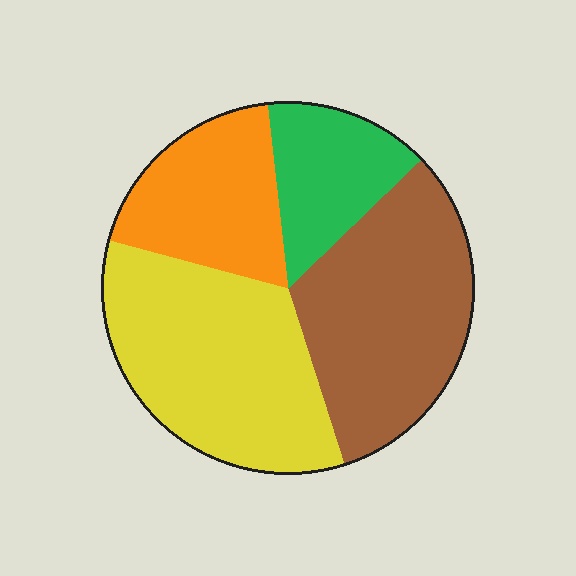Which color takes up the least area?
Green, at roughly 15%.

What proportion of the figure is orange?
Orange takes up about one fifth (1/5) of the figure.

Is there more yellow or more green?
Yellow.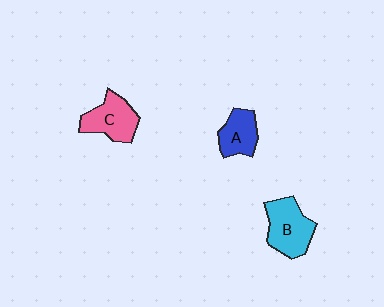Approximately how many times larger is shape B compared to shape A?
Approximately 1.4 times.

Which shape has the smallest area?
Shape A (blue).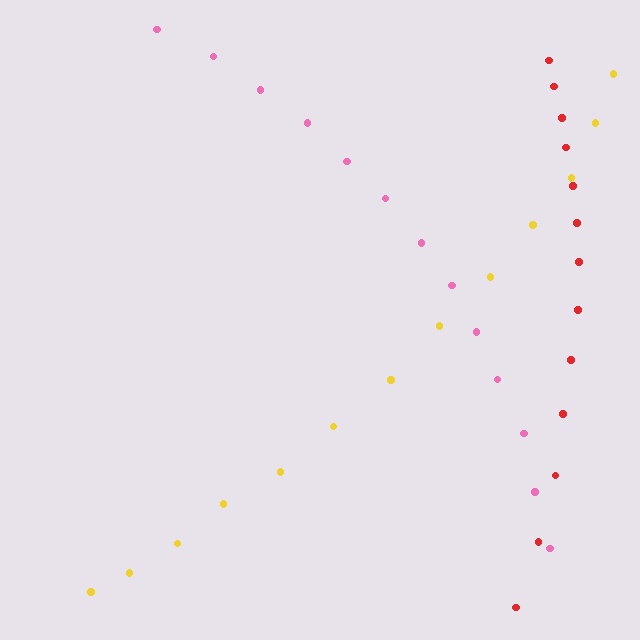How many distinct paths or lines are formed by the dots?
There are 3 distinct paths.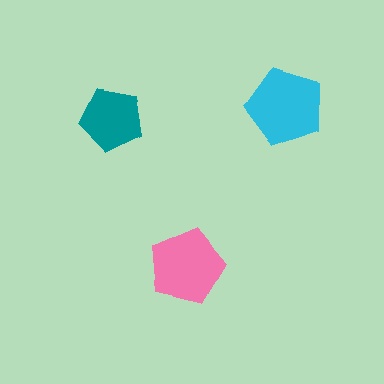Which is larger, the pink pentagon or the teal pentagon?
The pink one.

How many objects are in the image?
There are 3 objects in the image.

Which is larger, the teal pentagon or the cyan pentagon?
The cyan one.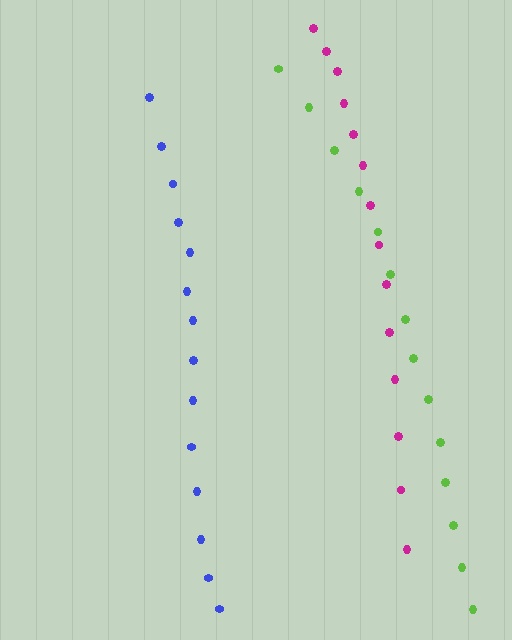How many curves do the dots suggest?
There are 3 distinct paths.